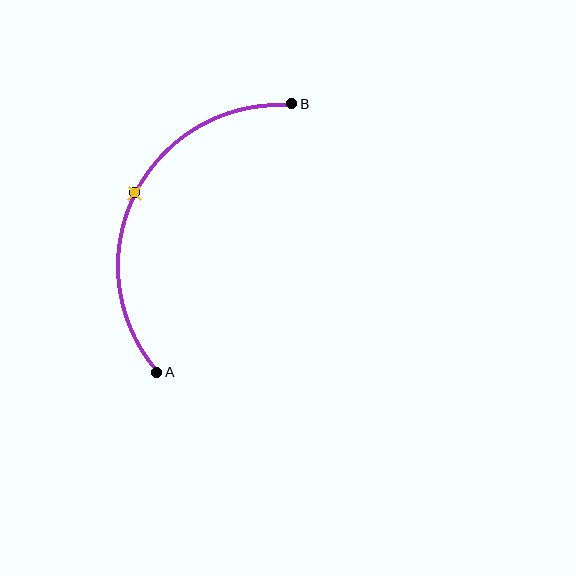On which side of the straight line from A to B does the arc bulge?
The arc bulges to the left of the straight line connecting A and B.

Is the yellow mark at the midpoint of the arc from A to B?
Yes. The yellow mark lies on the arc at equal arc-length from both A and B — it is the arc midpoint.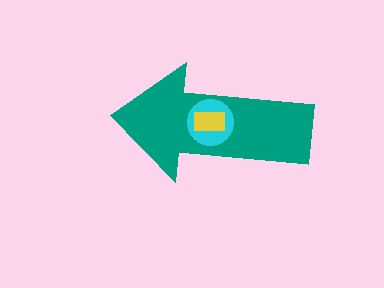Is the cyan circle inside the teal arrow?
Yes.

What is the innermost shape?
The yellow rectangle.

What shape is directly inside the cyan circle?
The yellow rectangle.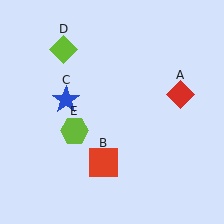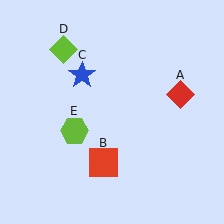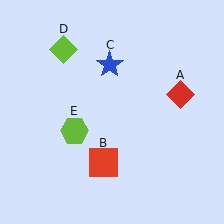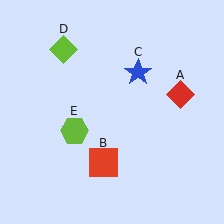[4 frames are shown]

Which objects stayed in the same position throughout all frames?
Red diamond (object A) and red square (object B) and lime diamond (object D) and lime hexagon (object E) remained stationary.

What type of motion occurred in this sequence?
The blue star (object C) rotated clockwise around the center of the scene.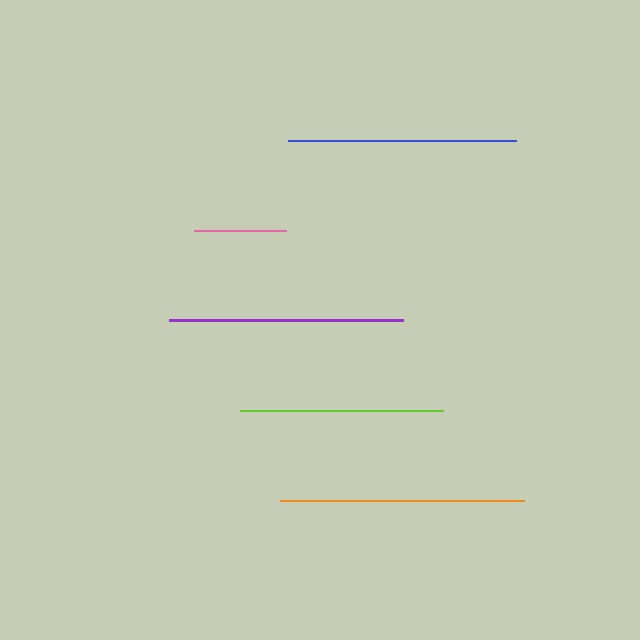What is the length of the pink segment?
The pink segment is approximately 92 pixels long.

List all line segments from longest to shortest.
From longest to shortest: orange, purple, blue, lime, pink.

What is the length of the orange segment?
The orange segment is approximately 244 pixels long.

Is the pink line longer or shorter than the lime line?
The lime line is longer than the pink line.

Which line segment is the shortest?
The pink line is the shortest at approximately 92 pixels.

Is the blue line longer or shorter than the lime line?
The blue line is longer than the lime line.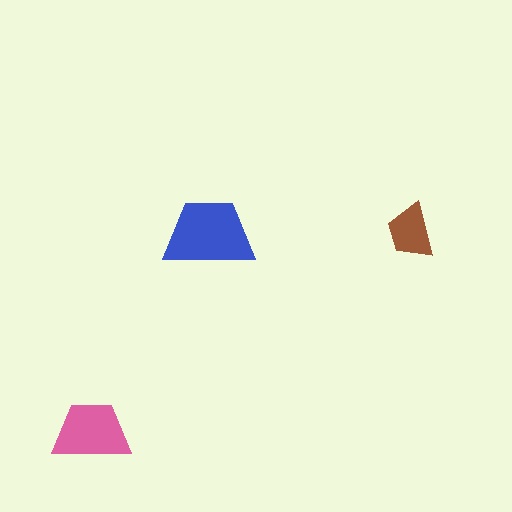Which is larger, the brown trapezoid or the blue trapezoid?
The blue one.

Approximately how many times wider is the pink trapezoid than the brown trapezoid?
About 1.5 times wider.